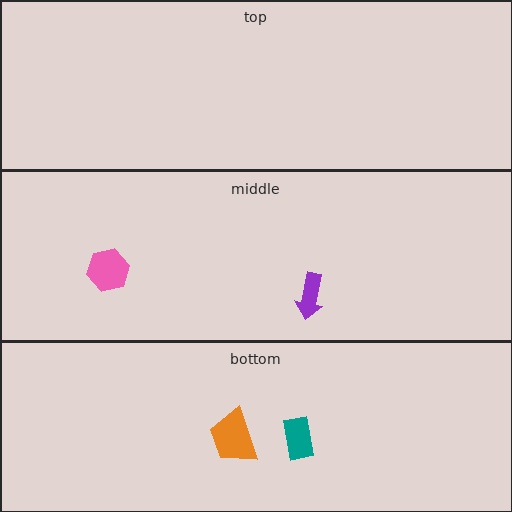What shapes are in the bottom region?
The teal rectangle, the orange trapezoid.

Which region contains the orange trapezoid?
The bottom region.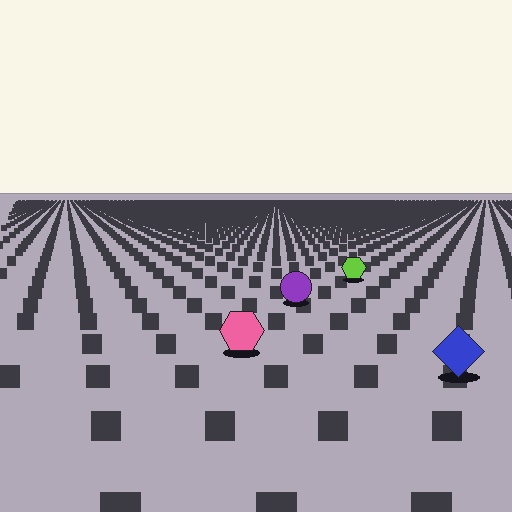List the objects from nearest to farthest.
From nearest to farthest: the blue diamond, the pink hexagon, the purple circle, the lime hexagon.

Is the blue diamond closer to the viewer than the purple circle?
Yes. The blue diamond is closer — you can tell from the texture gradient: the ground texture is coarser near it.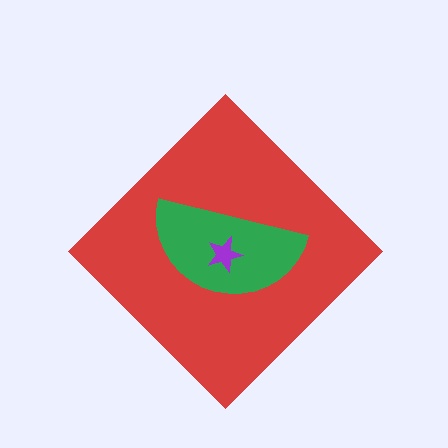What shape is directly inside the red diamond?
The green semicircle.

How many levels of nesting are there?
3.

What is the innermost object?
The purple star.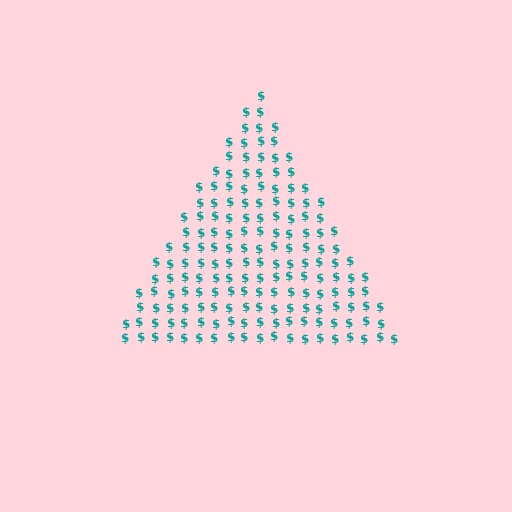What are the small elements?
The small elements are dollar signs.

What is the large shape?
The large shape is a triangle.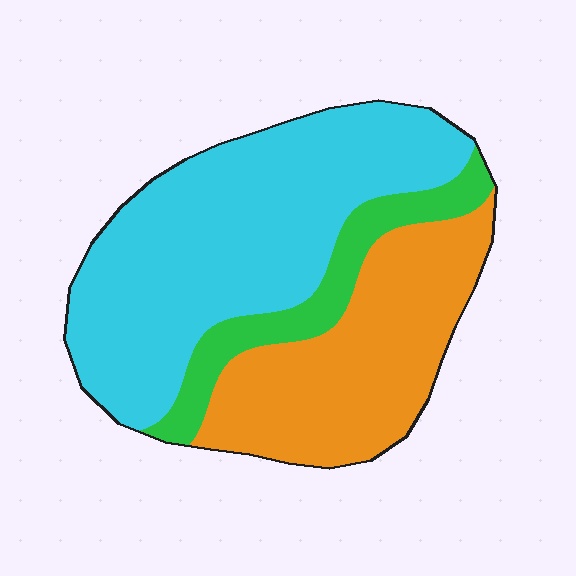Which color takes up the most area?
Cyan, at roughly 55%.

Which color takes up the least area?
Green, at roughly 15%.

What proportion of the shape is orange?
Orange covers about 35% of the shape.